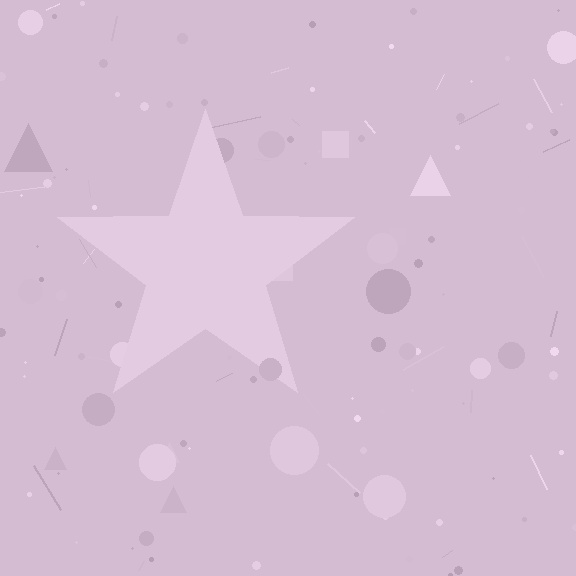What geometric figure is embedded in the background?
A star is embedded in the background.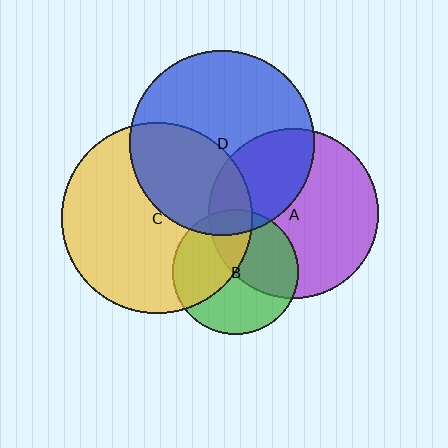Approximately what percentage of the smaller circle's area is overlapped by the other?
Approximately 35%.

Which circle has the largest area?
Circle C (yellow).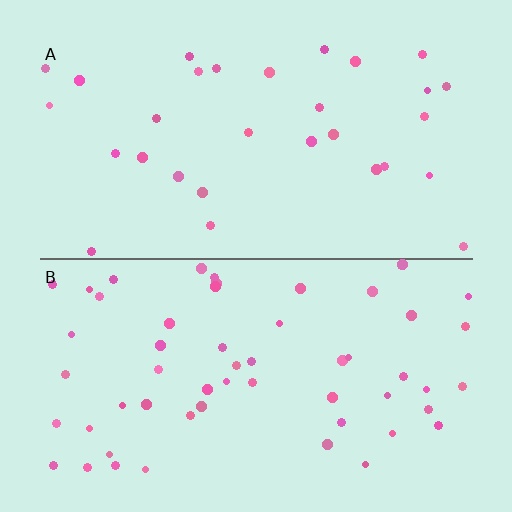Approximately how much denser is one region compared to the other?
Approximately 1.9× — region B over region A.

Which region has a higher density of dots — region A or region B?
B (the bottom).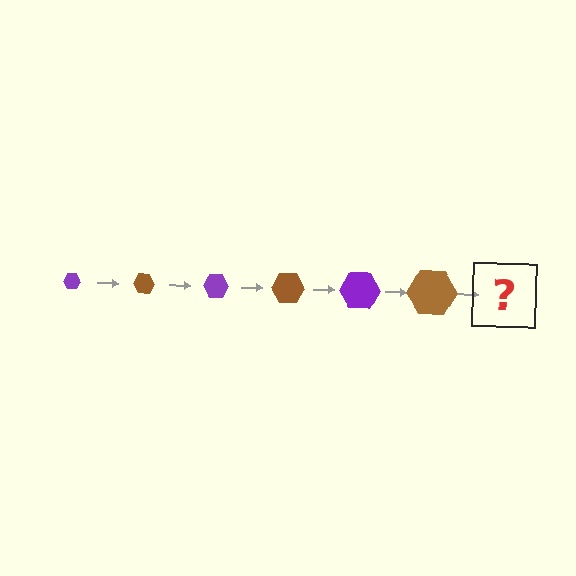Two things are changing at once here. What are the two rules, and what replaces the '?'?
The two rules are that the hexagon grows larger each step and the color cycles through purple and brown. The '?' should be a purple hexagon, larger than the previous one.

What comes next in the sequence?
The next element should be a purple hexagon, larger than the previous one.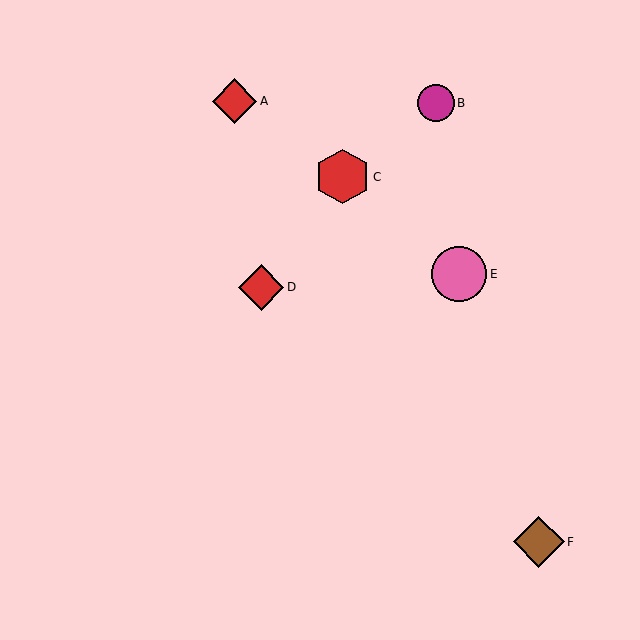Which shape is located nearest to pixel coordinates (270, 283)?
The red diamond (labeled D) at (261, 287) is nearest to that location.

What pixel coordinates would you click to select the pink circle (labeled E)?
Click at (459, 274) to select the pink circle E.